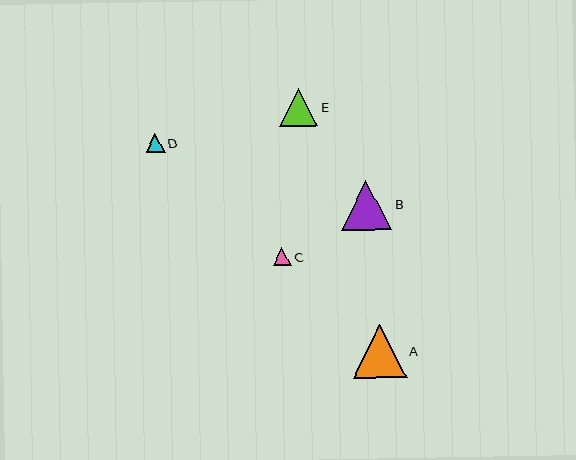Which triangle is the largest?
Triangle A is the largest with a size of approximately 53 pixels.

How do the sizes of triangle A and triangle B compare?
Triangle A and triangle B are approximately the same size.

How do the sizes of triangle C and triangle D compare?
Triangle C and triangle D are approximately the same size.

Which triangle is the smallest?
Triangle D is the smallest with a size of approximately 18 pixels.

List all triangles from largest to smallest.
From largest to smallest: A, B, E, C, D.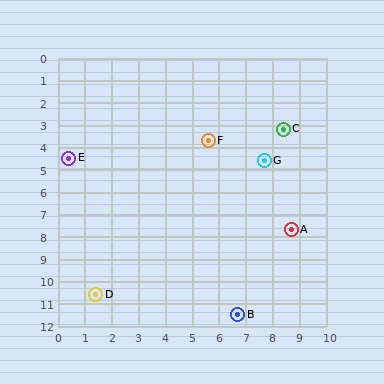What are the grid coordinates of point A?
Point A is at approximately (8.7, 7.7).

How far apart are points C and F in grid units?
Points C and F are about 2.8 grid units apart.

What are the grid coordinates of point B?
Point B is at approximately (6.7, 11.5).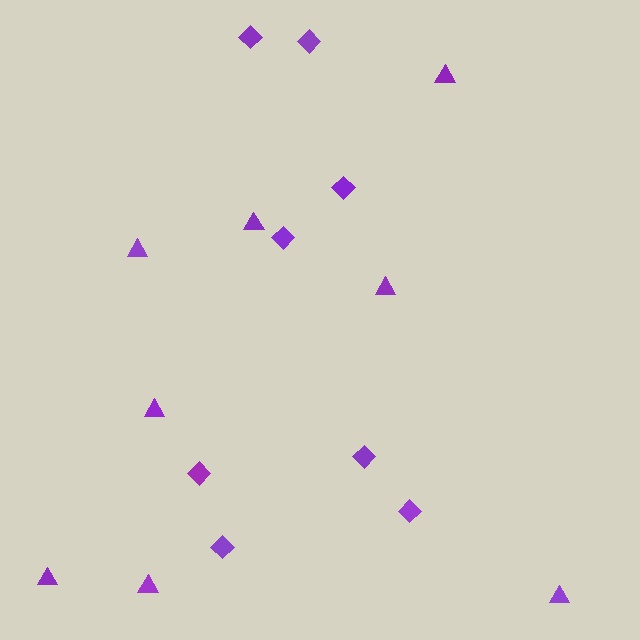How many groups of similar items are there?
There are 2 groups: one group of diamonds (8) and one group of triangles (8).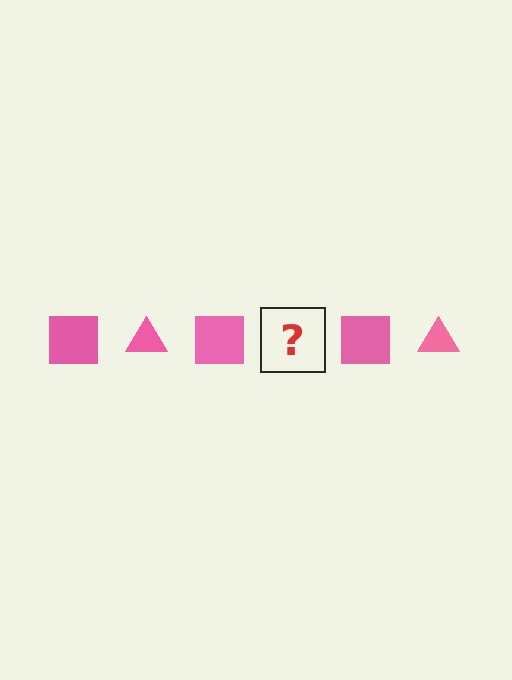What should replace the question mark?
The question mark should be replaced with a pink triangle.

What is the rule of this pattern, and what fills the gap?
The rule is that the pattern cycles through square, triangle shapes in pink. The gap should be filled with a pink triangle.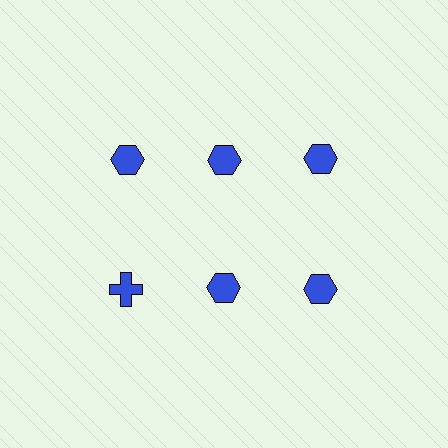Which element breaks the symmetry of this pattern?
The blue cross in the second row, leftmost column breaks the symmetry. All other shapes are blue hexagons.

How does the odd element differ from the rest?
It has a different shape: cross instead of hexagon.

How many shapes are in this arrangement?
There are 6 shapes arranged in a grid pattern.